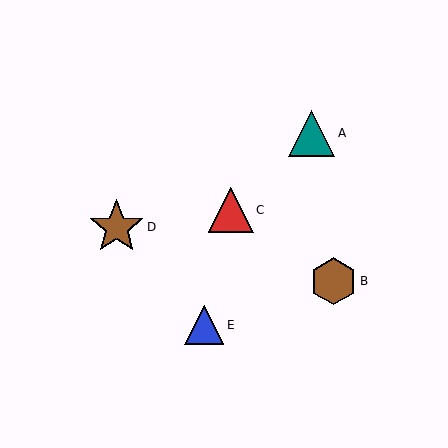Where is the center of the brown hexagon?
The center of the brown hexagon is at (333, 281).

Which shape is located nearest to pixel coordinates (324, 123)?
The teal triangle (labeled A) at (311, 133) is nearest to that location.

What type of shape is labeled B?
Shape B is a brown hexagon.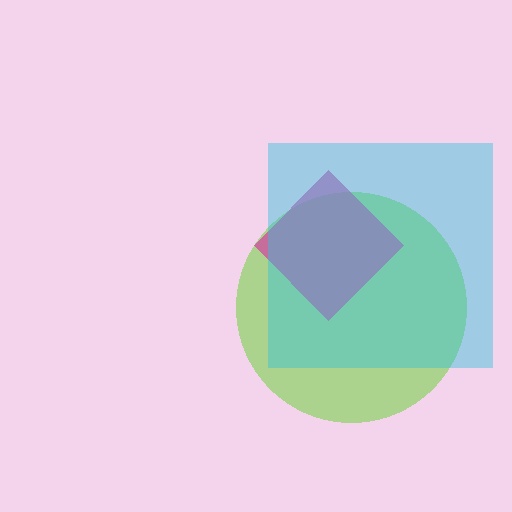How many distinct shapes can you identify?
There are 3 distinct shapes: a lime circle, a magenta diamond, a cyan square.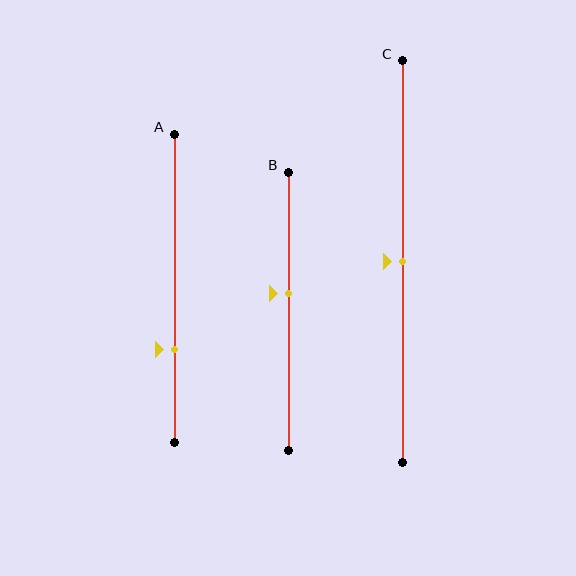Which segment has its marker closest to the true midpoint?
Segment C has its marker closest to the true midpoint.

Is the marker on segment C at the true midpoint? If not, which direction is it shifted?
Yes, the marker on segment C is at the true midpoint.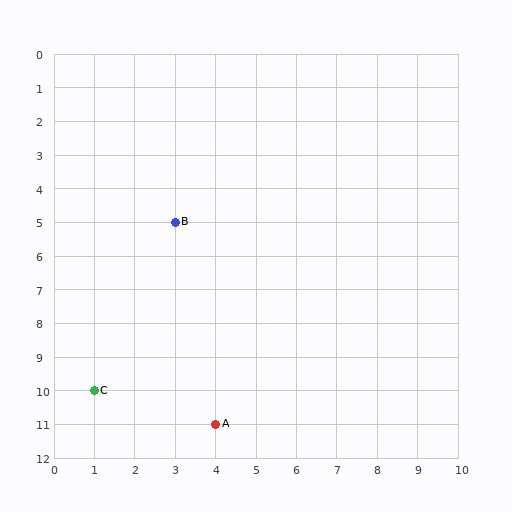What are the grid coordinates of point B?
Point B is at grid coordinates (3, 5).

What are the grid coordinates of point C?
Point C is at grid coordinates (1, 10).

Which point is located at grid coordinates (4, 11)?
Point A is at (4, 11).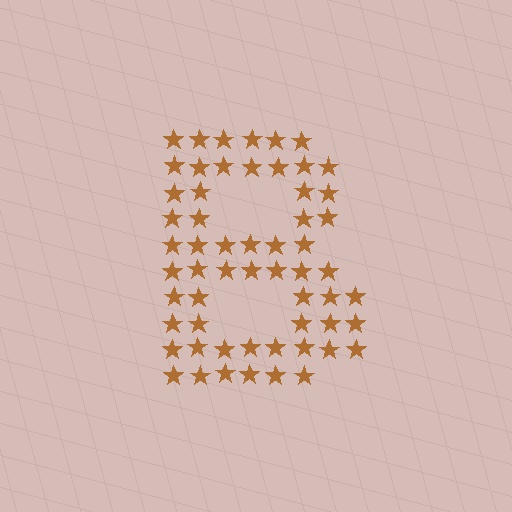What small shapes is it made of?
It is made of small stars.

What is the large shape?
The large shape is the letter B.